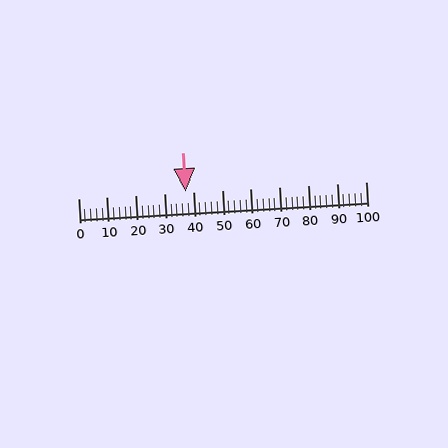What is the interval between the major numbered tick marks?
The major tick marks are spaced 10 units apart.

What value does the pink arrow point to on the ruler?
The pink arrow points to approximately 37.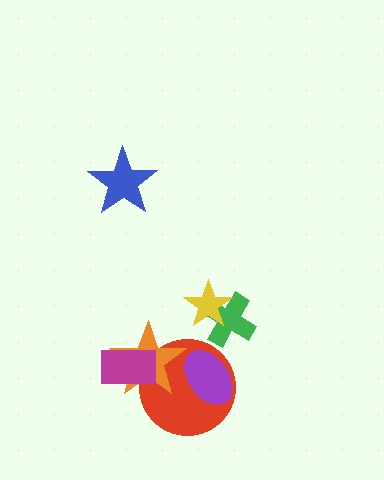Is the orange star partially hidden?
Yes, it is partially covered by another shape.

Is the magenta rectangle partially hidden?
No, no other shape covers it.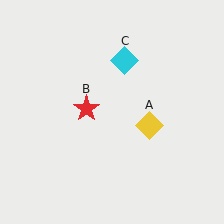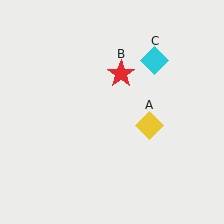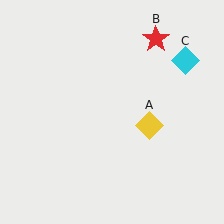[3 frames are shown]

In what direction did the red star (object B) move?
The red star (object B) moved up and to the right.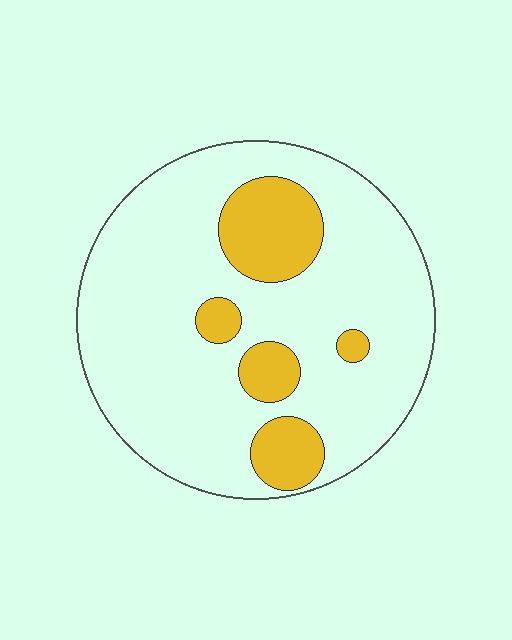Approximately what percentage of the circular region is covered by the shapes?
Approximately 20%.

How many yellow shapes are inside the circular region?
5.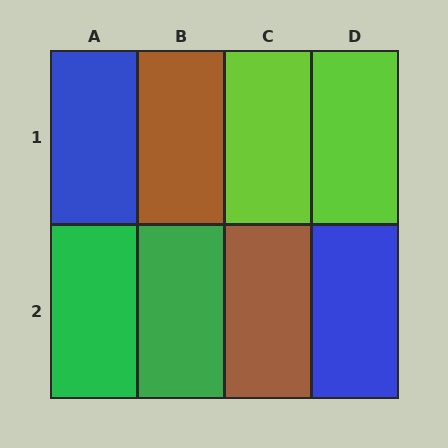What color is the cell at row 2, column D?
Blue.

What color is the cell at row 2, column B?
Green.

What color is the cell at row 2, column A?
Green.